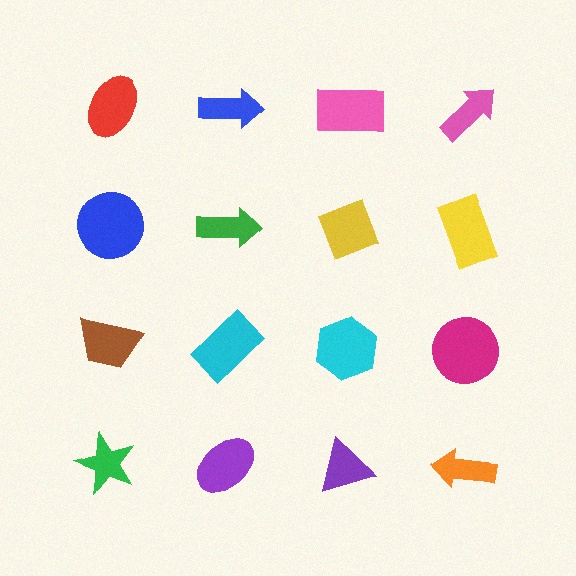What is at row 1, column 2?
A blue arrow.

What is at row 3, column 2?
A cyan rectangle.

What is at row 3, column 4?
A magenta circle.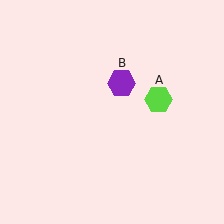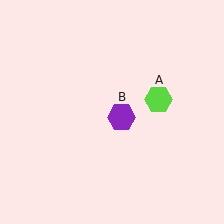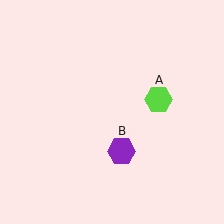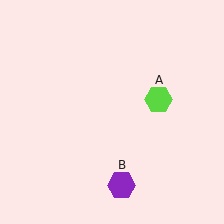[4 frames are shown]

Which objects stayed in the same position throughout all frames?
Lime hexagon (object A) remained stationary.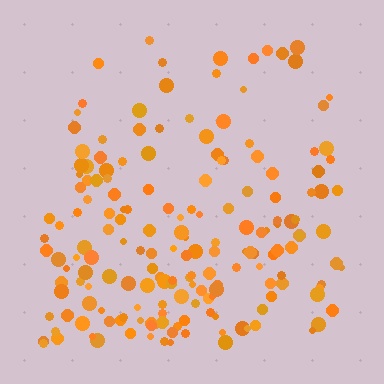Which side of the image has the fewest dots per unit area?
The top.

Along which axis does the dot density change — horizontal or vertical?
Vertical.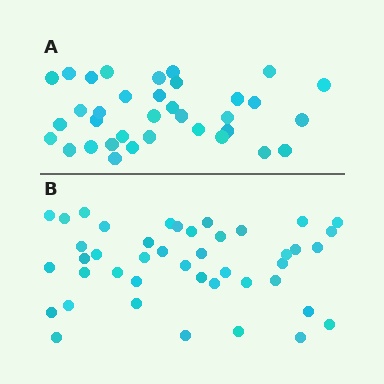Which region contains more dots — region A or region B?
Region B (the bottom region) has more dots.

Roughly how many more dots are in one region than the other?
Region B has roughly 8 or so more dots than region A.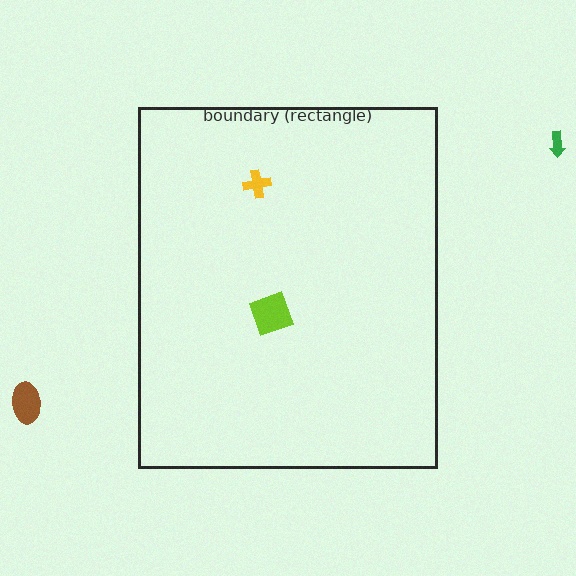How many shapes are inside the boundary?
2 inside, 2 outside.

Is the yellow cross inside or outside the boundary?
Inside.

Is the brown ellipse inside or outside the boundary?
Outside.